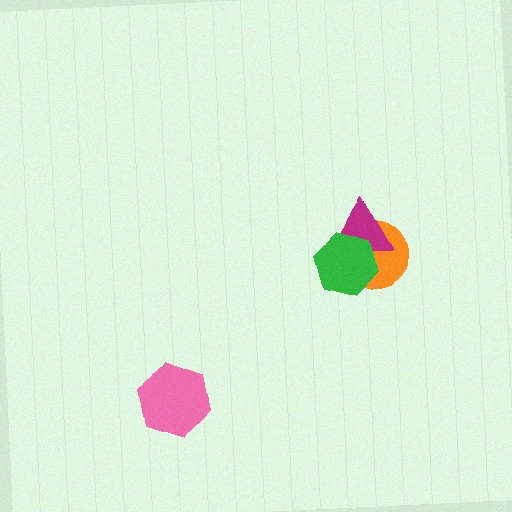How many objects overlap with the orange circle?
2 objects overlap with the orange circle.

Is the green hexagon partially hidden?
No, no other shape covers it.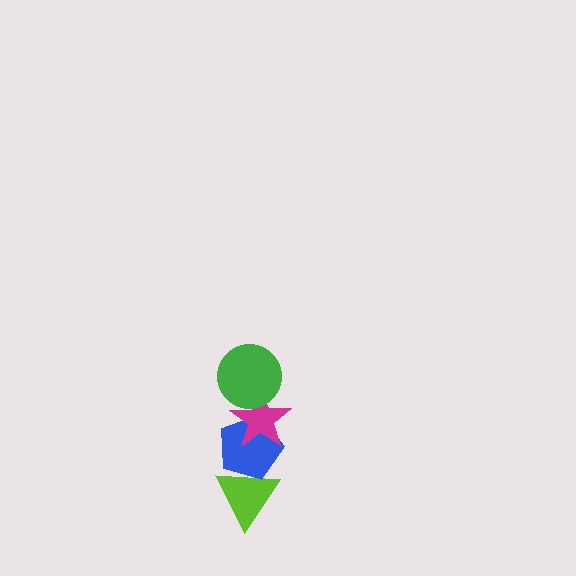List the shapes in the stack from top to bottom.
From top to bottom: the green circle, the magenta star, the blue pentagon, the lime triangle.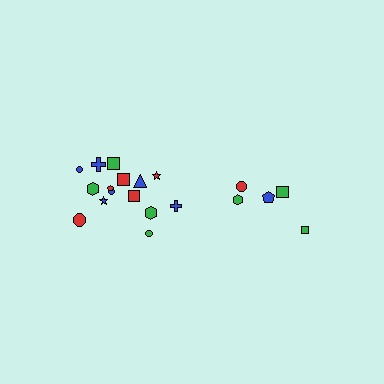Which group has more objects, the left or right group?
The left group.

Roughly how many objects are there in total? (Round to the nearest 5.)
Roughly 20 objects in total.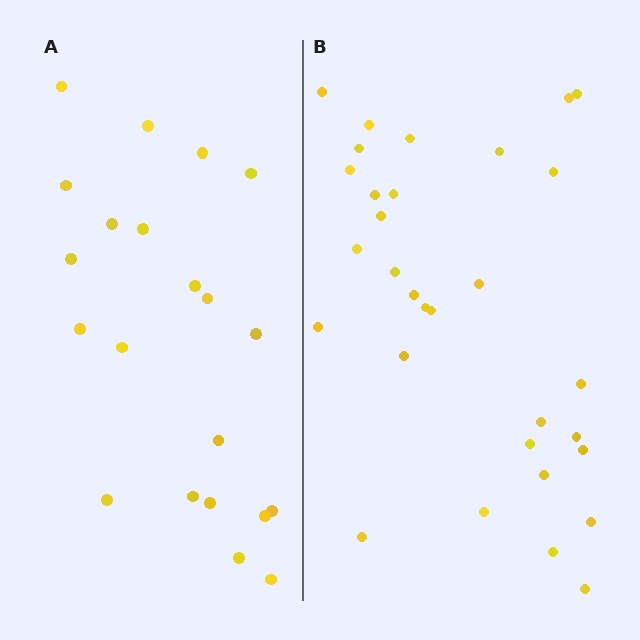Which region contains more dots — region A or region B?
Region B (the right region) has more dots.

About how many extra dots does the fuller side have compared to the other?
Region B has roughly 10 or so more dots than region A.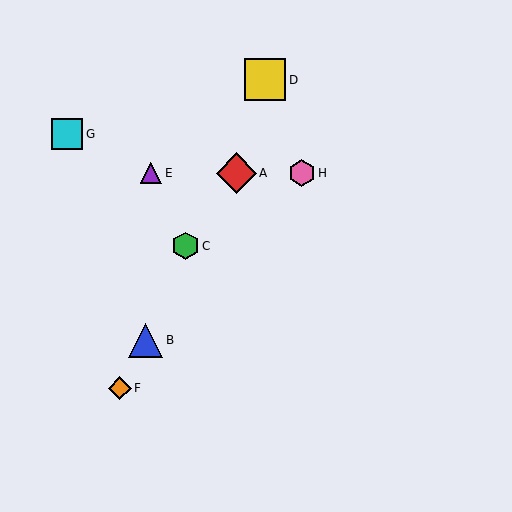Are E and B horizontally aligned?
No, E is at y≈173 and B is at y≈340.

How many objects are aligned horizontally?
3 objects (A, E, H) are aligned horizontally.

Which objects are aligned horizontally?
Objects A, E, H are aligned horizontally.